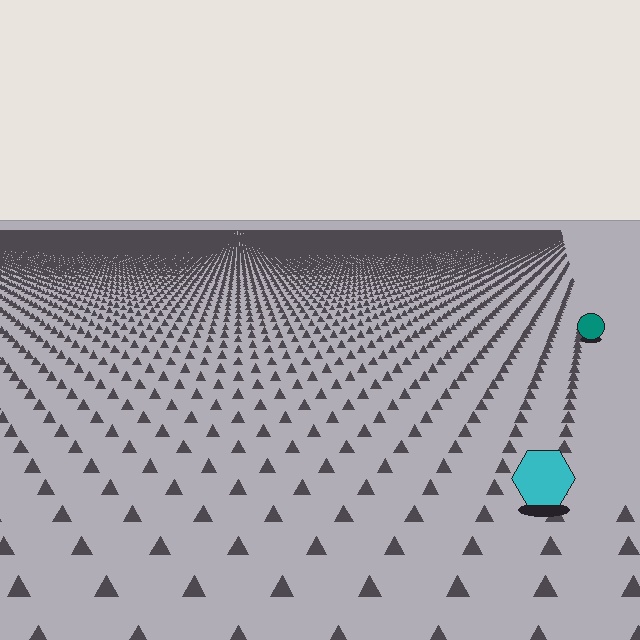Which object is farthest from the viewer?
The teal circle is farthest from the viewer. It appears smaller and the ground texture around it is denser.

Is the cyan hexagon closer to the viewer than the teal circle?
Yes. The cyan hexagon is closer — you can tell from the texture gradient: the ground texture is coarser near it.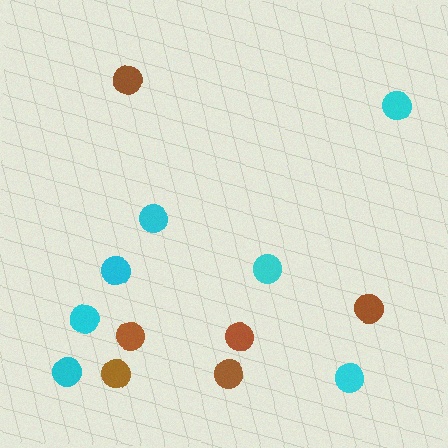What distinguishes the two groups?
There are 2 groups: one group of cyan circles (7) and one group of brown circles (6).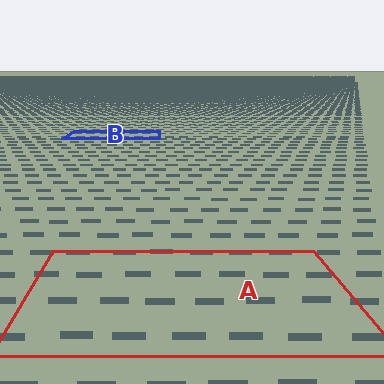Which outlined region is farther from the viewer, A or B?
Region B is farther from the viewer — the texture elements inside it appear smaller and more densely packed.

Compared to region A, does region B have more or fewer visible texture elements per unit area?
Region B has more texture elements per unit area — they are packed more densely because it is farther away.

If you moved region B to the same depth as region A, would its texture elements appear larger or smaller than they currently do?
They would appear larger. At a closer depth, the same texture elements are projected at a bigger on-screen size.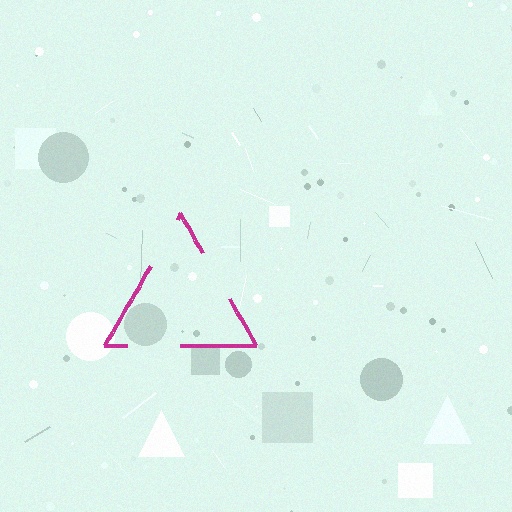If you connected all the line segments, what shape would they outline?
They would outline a triangle.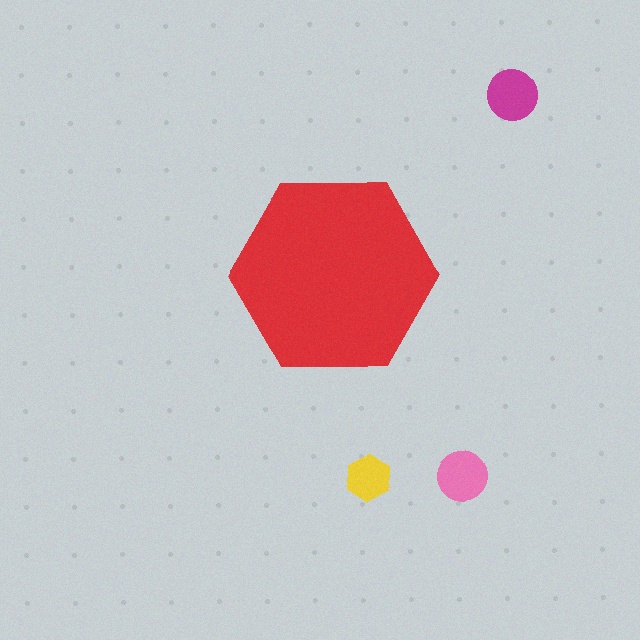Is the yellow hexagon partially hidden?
No, the yellow hexagon is fully visible.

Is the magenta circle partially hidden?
No, the magenta circle is fully visible.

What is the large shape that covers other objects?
A red hexagon.